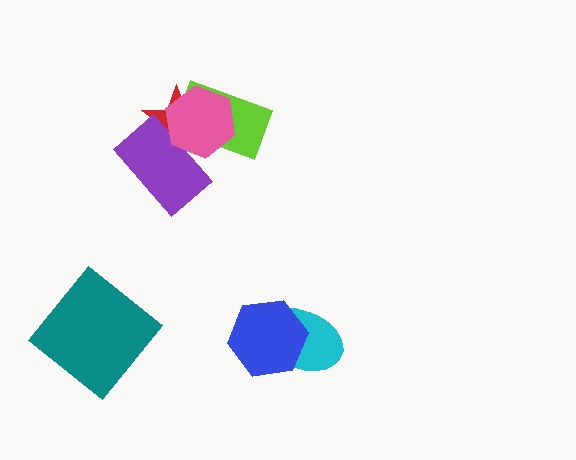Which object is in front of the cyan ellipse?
The blue hexagon is in front of the cyan ellipse.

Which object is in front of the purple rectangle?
The pink hexagon is in front of the purple rectangle.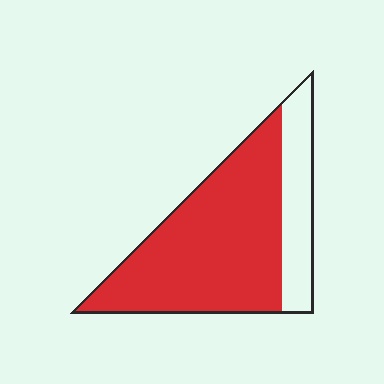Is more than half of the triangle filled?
Yes.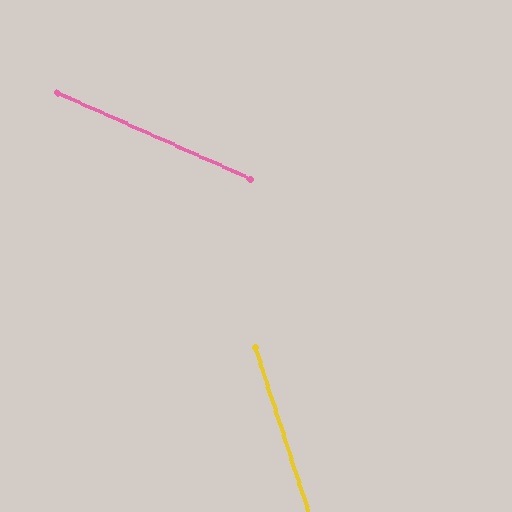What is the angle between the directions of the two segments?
Approximately 48 degrees.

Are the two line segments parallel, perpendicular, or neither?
Neither parallel nor perpendicular — they differ by about 48°.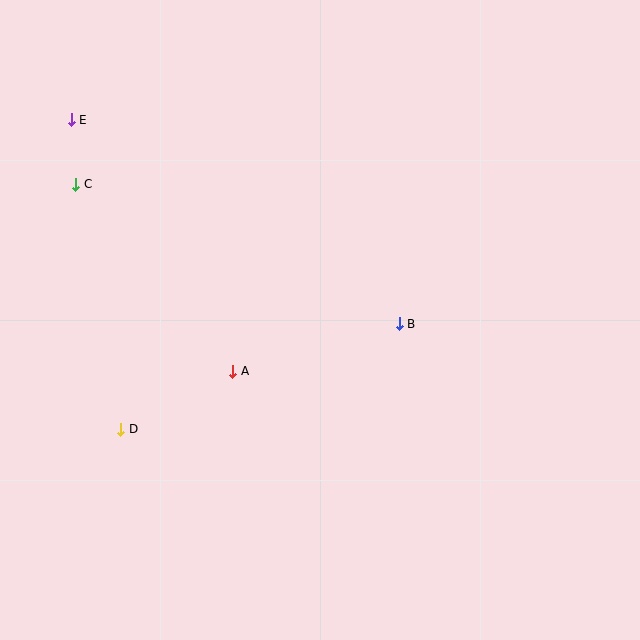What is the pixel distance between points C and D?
The distance between C and D is 249 pixels.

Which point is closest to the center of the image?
Point B at (399, 324) is closest to the center.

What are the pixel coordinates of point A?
Point A is at (233, 371).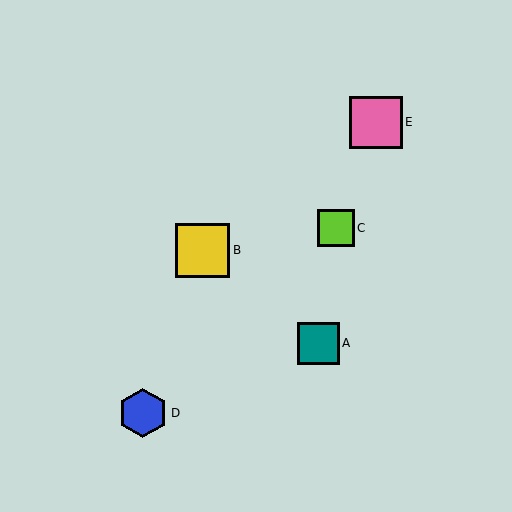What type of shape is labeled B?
Shape B is a yellow square.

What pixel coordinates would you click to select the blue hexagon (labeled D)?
Click at (143, 413) to select the blue hexagon D.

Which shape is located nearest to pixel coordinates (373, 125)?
The pink square (labeled E) at (376, 122) is nearest to that location.